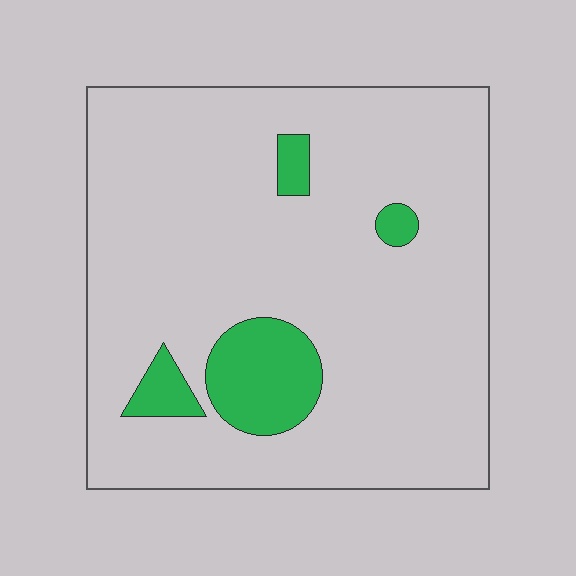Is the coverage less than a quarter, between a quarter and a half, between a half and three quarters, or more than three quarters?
Less than a quarter.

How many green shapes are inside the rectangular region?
4.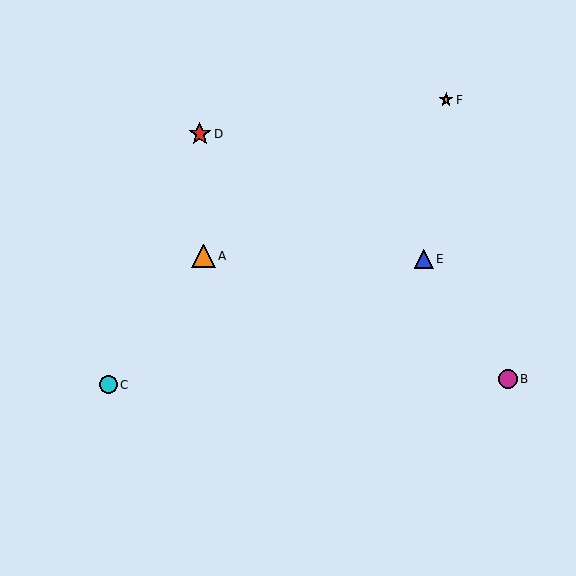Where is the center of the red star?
The center of the red star is at (200, 134).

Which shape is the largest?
The orange triangle (labeled A) is the largest.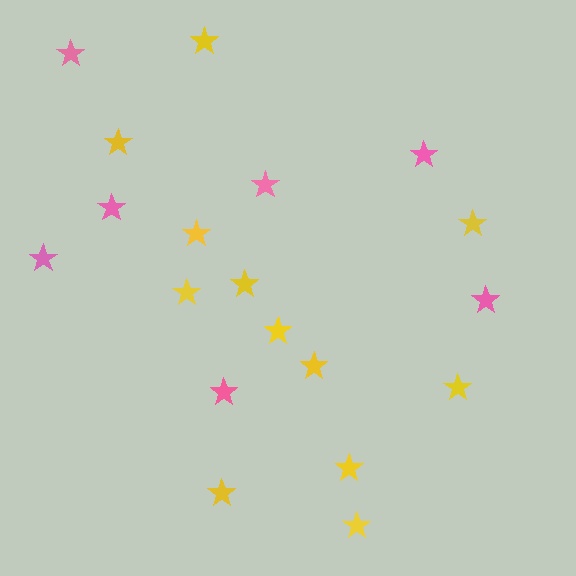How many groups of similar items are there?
There are 2 groups: one group of pink stars (7) and one group of yellow stars (12).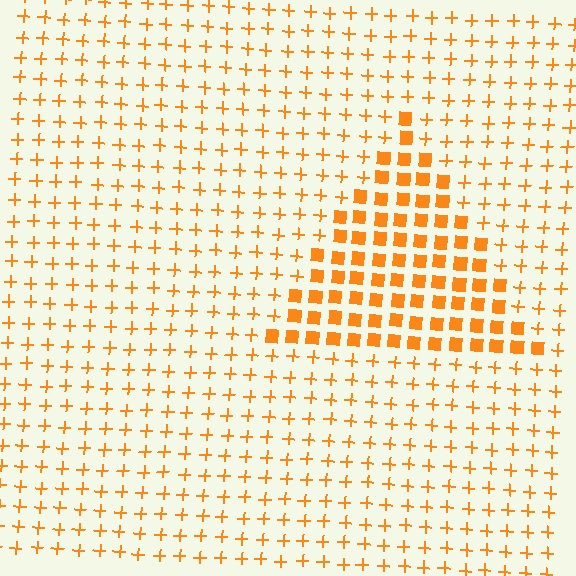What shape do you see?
I see a triangle.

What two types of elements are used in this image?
The image uses squares inside the triangle region and plus signs outside it.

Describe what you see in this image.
The image is filled with small orange elements arranged in a uniform grid. A triangle-shaped region contains squares, while the surrounding area contains plus signs. The boundary is defined purely by the change in element shape.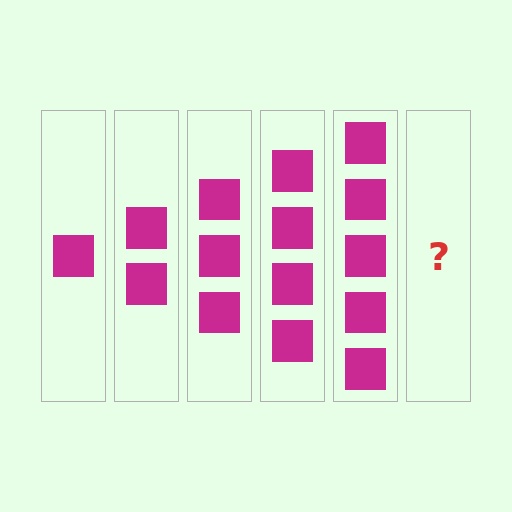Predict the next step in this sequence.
The next step is 6 squares.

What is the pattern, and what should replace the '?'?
The pattern is that each step adds one more square. The '?' should be 6 squares.